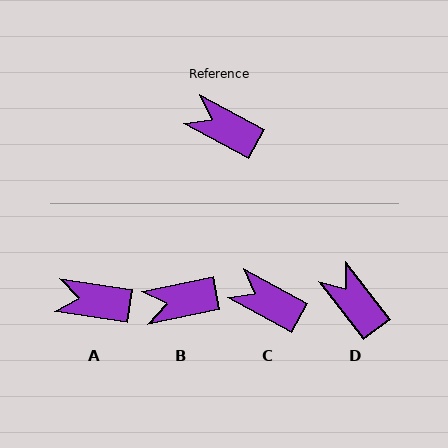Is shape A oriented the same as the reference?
No, it is off by about 20 degrees.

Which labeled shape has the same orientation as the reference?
C.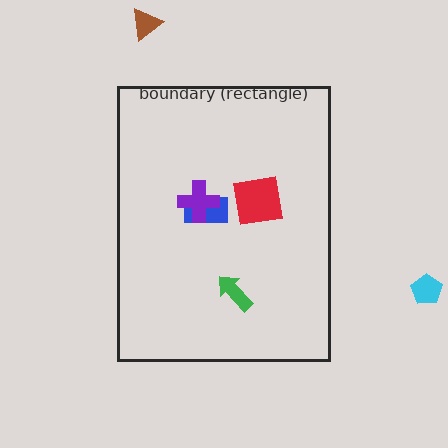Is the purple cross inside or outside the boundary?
Inside.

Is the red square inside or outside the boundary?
Inside.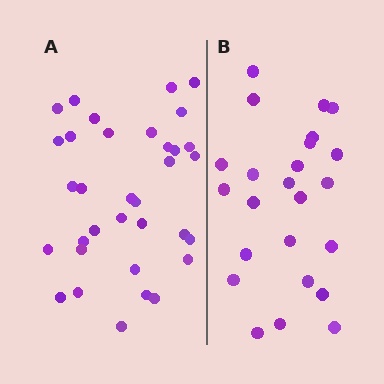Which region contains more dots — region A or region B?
Region A (the left region) has more dots.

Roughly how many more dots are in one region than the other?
Region A has roughly 10 or so more dots than region B.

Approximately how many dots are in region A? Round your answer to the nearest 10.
About 30 dots. (The exact count is 34, which rounds to 30.)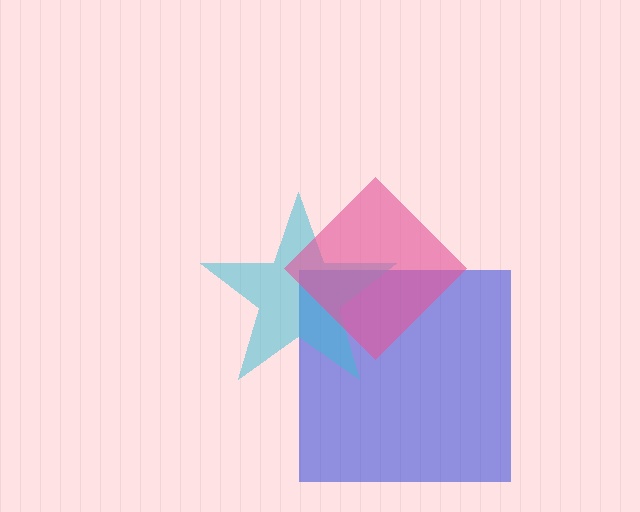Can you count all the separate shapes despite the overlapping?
Yes, there are 3 separate shapes.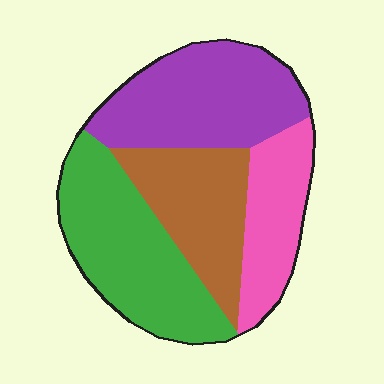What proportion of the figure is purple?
Purple takes up between a sixth and a third of the figure.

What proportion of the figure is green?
Green takes up between a sixth and a third of the figure.